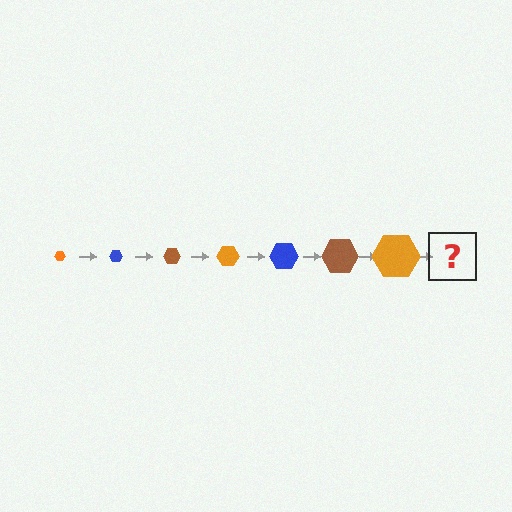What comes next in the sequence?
The next element should be a blue hexagon, larger than the previous one.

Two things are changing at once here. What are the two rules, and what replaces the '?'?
The two rules are that the hexagon grows larger each step and the color cycles through orange, blue, and brown. The '?' should be a blue hexagon, larger than the previous one.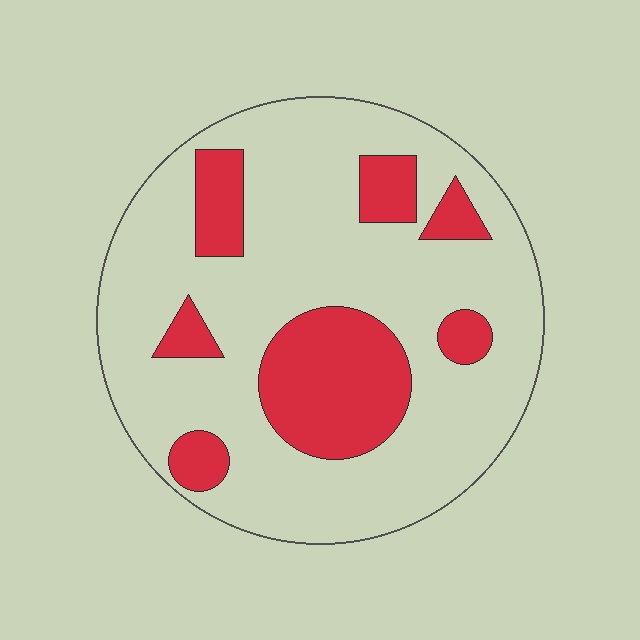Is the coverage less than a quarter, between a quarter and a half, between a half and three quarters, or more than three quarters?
Less than a quarter.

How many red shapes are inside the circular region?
7.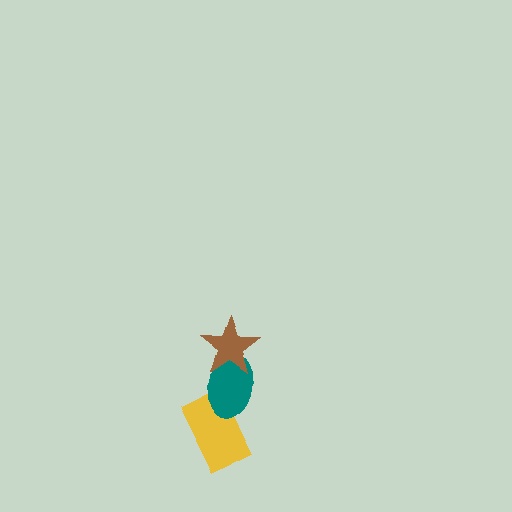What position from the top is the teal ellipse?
The teal ellipse is 2nd from the top.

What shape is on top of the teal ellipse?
The brown star is on top of the teal ellipse.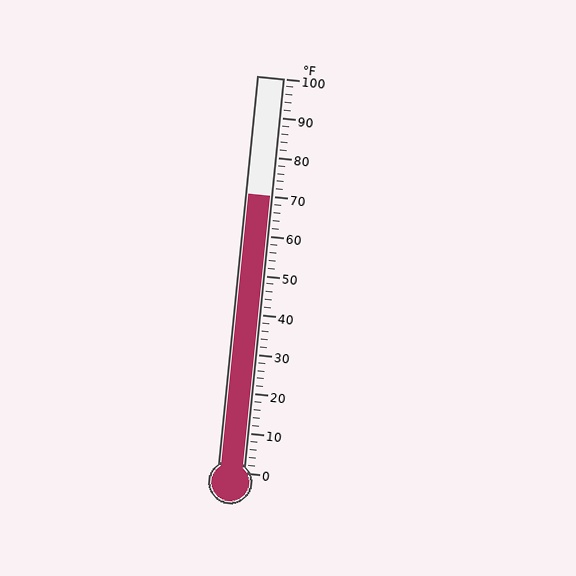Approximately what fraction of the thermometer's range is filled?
The thermometer is filled to approximately 70% of its range.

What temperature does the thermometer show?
The thermometer shows approximately 70°F.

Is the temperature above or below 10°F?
The temperature is above 10°F.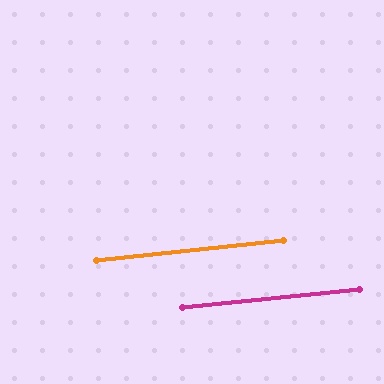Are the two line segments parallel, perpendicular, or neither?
Parallel — their directions differ by only 0.3°.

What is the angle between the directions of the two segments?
Approximately 0 degrees.